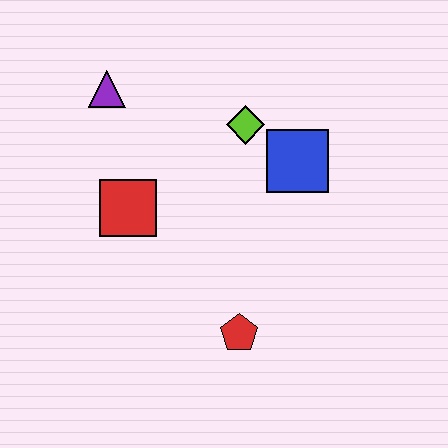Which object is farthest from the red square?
The blue square is farthest from the red square.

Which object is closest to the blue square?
The lime diamond is closest to the blue square.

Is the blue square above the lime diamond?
No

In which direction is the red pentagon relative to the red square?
The red pentagon is below the red square.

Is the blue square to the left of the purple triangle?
No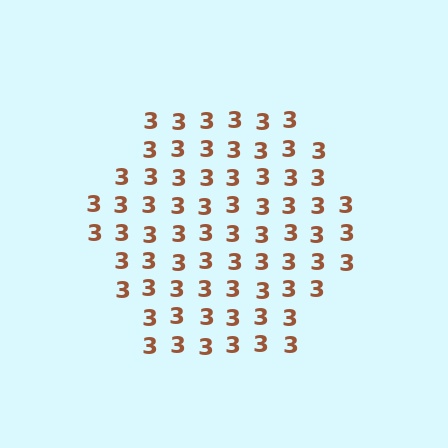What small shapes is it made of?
It is made of small digit 3's.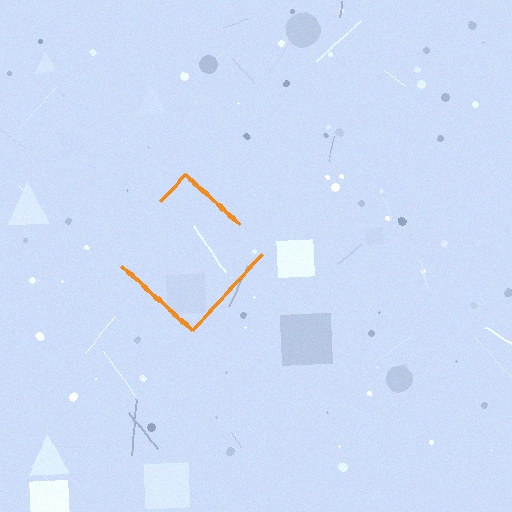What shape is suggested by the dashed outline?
The dashed outline suggests a diamond.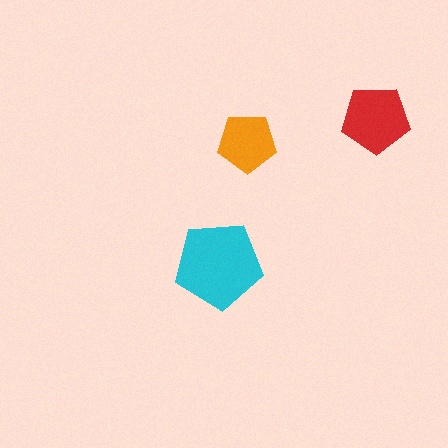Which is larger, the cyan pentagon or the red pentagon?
The cyan one.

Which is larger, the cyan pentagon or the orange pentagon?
The cyan one.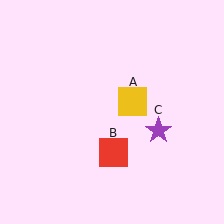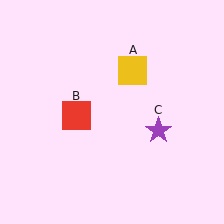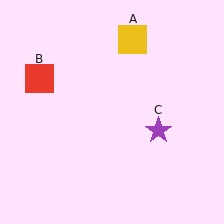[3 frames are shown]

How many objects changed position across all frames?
2 objects changed position: yellow square (object A), red square (object B).